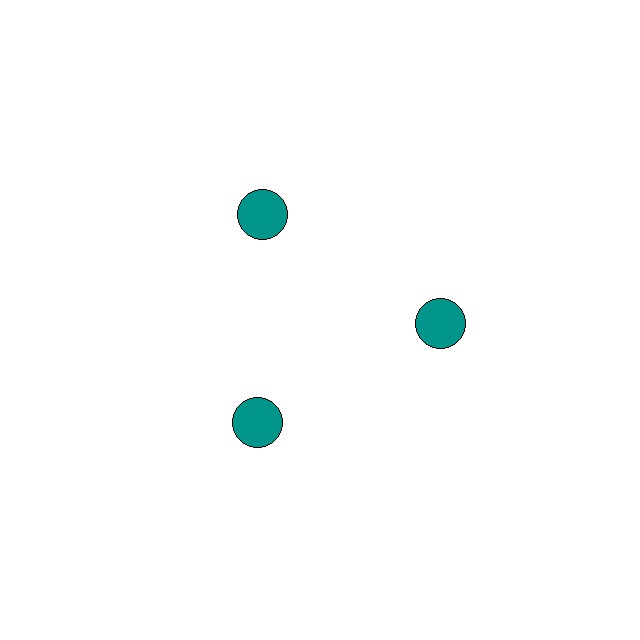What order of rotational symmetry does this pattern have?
This pattern has 3-fold rotational symmetry.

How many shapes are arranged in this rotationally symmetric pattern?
There are 3 shapes, arranged in 3 groups of 1.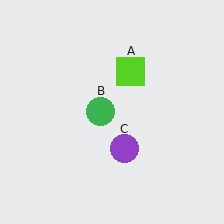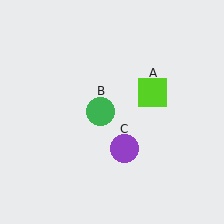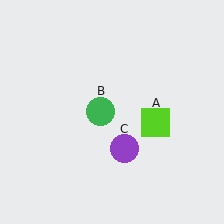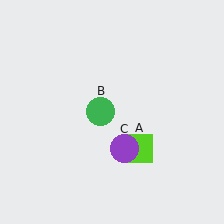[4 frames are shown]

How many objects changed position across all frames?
1 object changed position: lime square (object A).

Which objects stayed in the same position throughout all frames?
Green circle (object B) and purple circle (object C) remained stationary.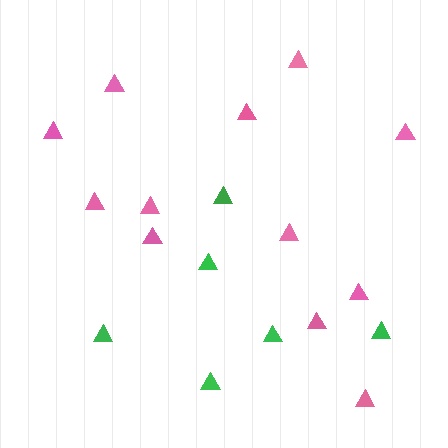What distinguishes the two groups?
There are 2 groups: one group of pink triangles (12) and one group of green triangles (6).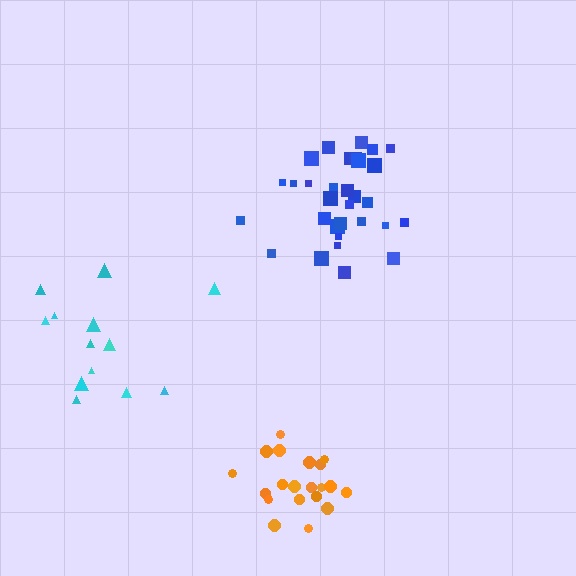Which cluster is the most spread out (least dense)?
Cyan.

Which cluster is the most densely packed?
Orange.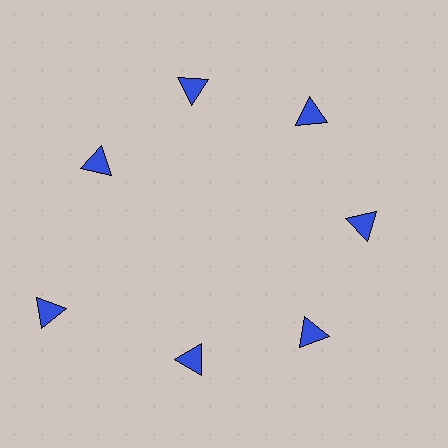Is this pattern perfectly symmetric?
No. The 7 blue triangles are arranged in a ring, but one element near the 8 o'clock position is pushed outward from the center, breaking the 7-fold rotational symmetry.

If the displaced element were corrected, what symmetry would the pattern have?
It would have 7-fold rotational symmetry — the pattern would map onto itself every 51 degrees.